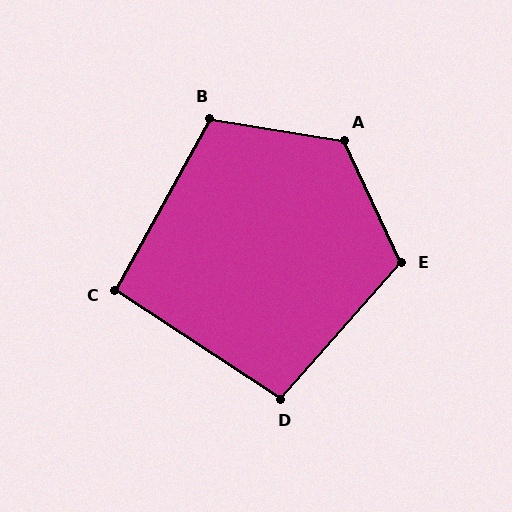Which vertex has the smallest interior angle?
C, at approximately 95 degrees.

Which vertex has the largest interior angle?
A, at approximately 124 degrees.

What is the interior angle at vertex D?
Approximately 98 degrees (obtuse).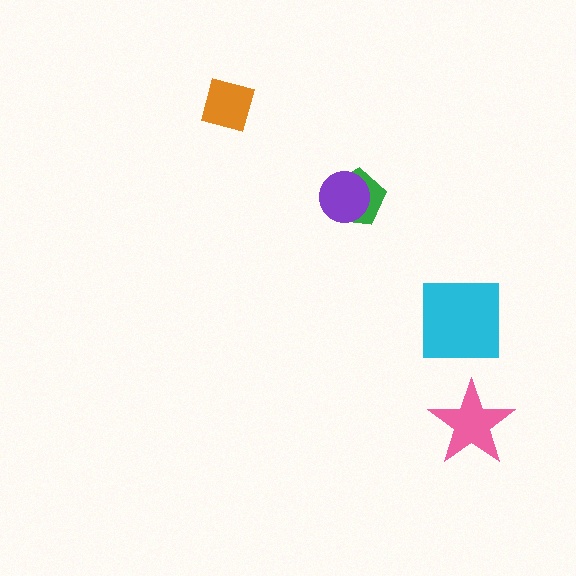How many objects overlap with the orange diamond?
0 objects overlap with the orange diamond.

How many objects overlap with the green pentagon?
1 object overlaps with the green pentagon.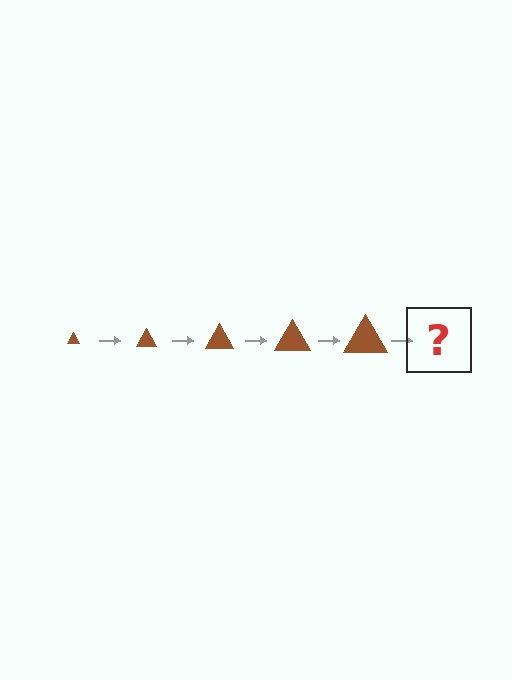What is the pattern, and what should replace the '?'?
The pattern is that the triangle gets progressively larger each step. The '?' should be a brown triangle, larger than the previous one.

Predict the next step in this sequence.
The next step is a brown triangle, larger than the previous one.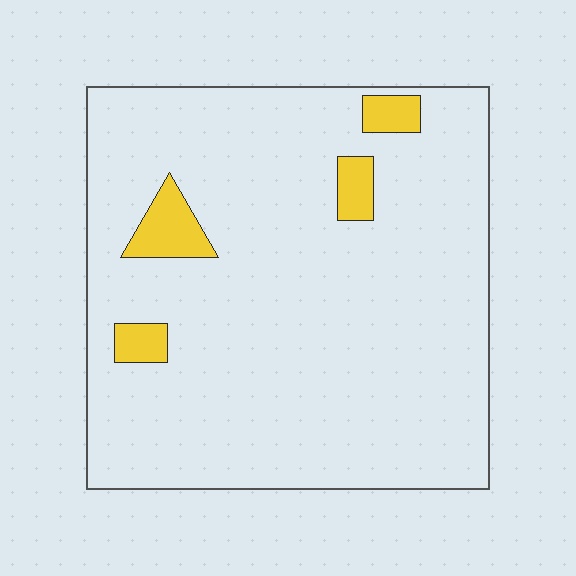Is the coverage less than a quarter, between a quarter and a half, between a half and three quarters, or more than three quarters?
Less than a quarter.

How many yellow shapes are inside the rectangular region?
4.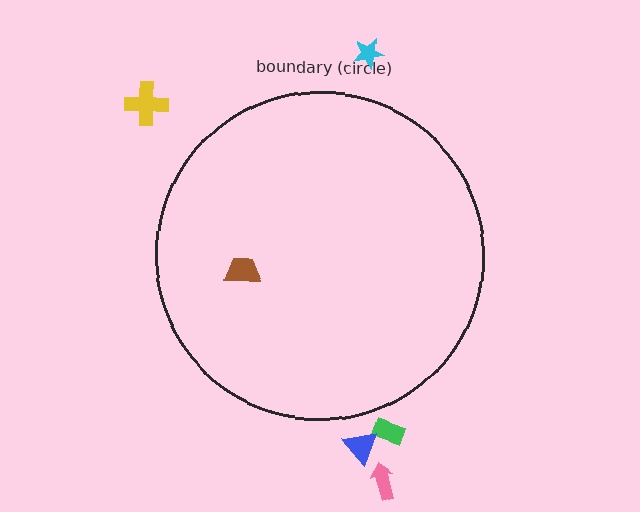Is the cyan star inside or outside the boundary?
Outside.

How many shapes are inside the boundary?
1 inside, 5 outside.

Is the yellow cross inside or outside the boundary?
Outside.